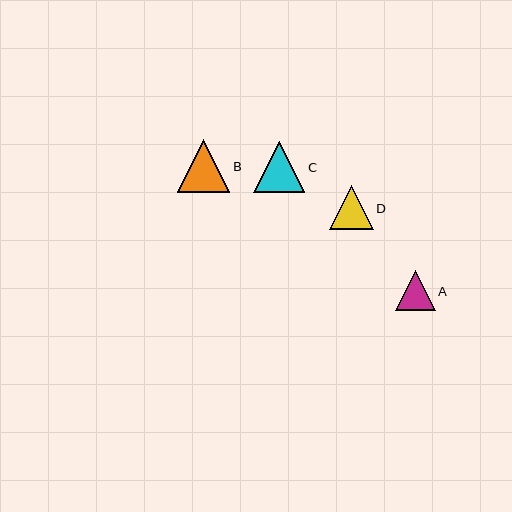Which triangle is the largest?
Triangle B is the largest with a size of approximately 52 pixels.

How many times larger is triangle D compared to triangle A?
Triangle D is approximately 1.1 times the size of triangle A.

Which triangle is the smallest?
Triangle A is the smallest with a size of approximately 40 pixels.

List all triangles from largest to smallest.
From largest to smallest: B, C, D, A.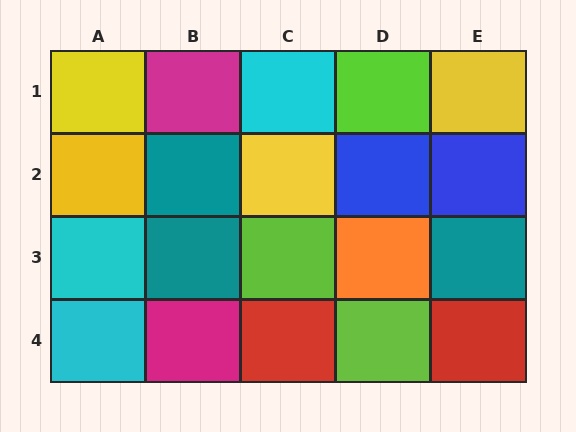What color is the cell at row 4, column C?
Red.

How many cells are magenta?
2 cells are magenta.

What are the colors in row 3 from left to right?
Cyan, teal, lime, orange, teal.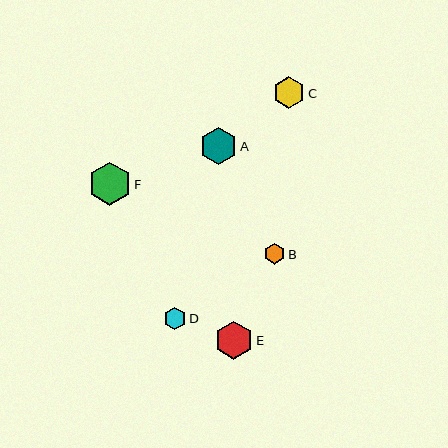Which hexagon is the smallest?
Hexagon B is the smallest with a size of approximately 21 pixels.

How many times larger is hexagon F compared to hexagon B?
Hexagon F is approximately 2.0 times the size of hexagon B.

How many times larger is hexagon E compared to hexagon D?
Hexagon E is approximately 1.7 times the size of hexagon D.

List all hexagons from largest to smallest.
From largest to smallest: F, E, A, C, D, B.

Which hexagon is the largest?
Hexagon F is the largest with a size of approximately 43 pixels.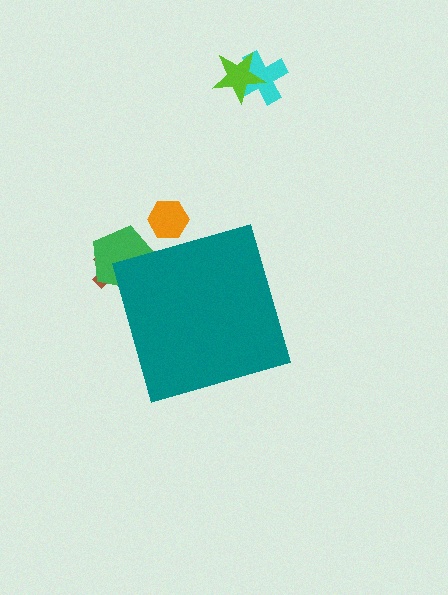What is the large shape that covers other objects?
A teal diamond.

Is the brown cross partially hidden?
Yes, the brown cross is partially hidden behind the teal diamond.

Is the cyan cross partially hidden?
No, the cyan cross is fully visible.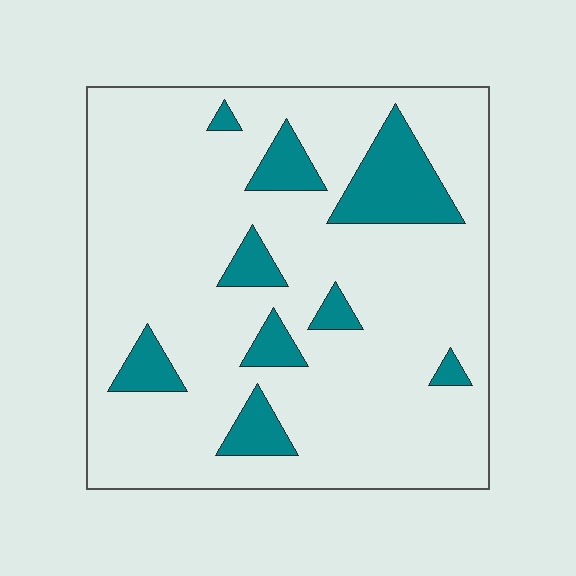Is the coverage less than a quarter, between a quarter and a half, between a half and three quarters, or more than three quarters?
Less than a quarter.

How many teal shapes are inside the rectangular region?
9.